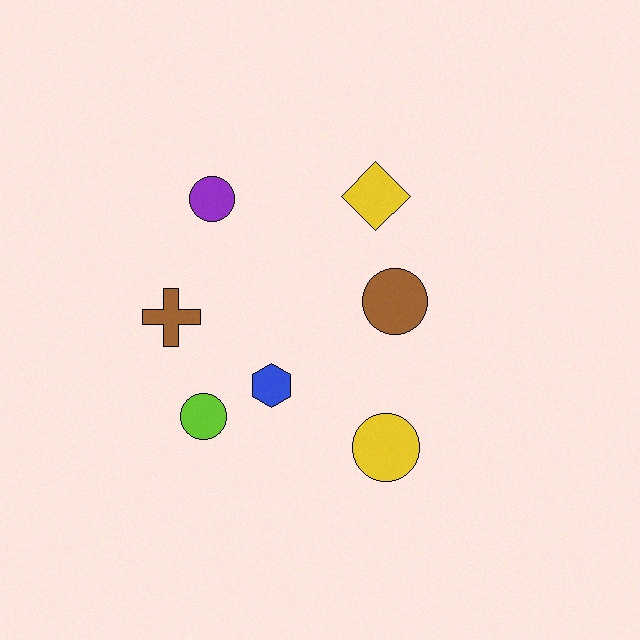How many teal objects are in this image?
There are no teal objects.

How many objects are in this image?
There are 7 objects.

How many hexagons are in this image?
There is 1 hexagon.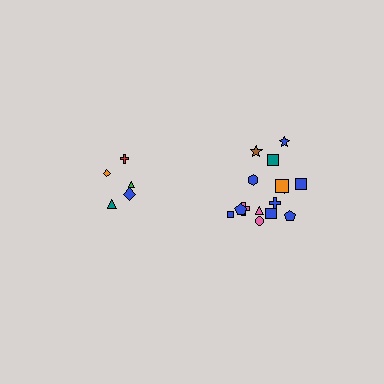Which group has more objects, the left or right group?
The right group.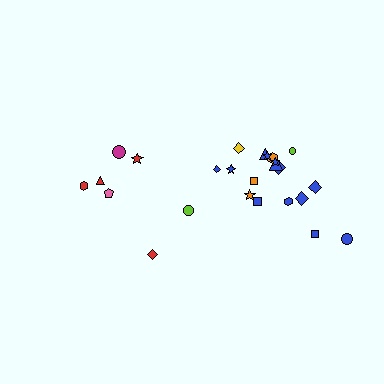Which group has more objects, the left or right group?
The right group.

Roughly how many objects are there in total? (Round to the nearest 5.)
Roughly 25 objects in total.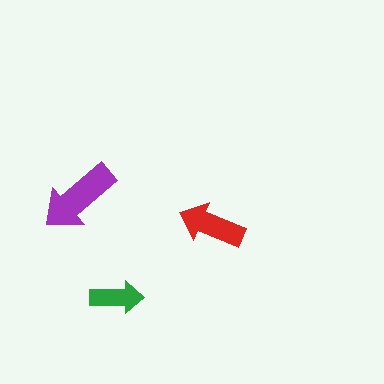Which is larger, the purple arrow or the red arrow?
The purple one.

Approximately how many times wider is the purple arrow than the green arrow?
About 1.5 times wider.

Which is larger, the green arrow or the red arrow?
The red one.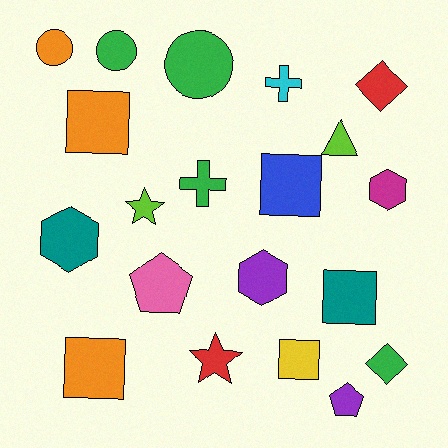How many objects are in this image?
There are 20 objects.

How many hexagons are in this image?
There are 3 hexagons.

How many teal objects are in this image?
There are 2 teal objects.